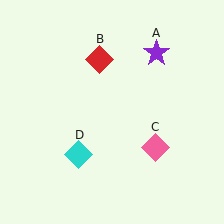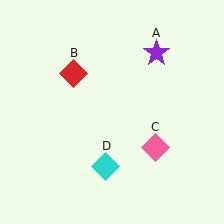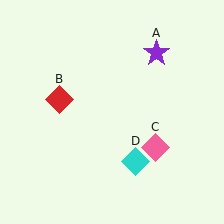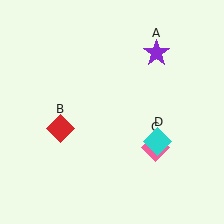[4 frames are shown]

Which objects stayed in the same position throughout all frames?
Purple star (object A) and pink diamond (object C) remained stationary.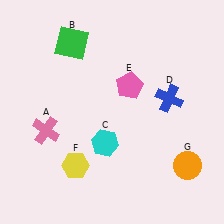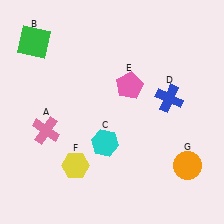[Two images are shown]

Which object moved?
The green square (B) moved left.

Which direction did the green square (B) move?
The green square (B) moved left.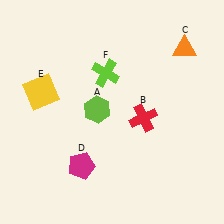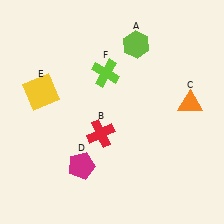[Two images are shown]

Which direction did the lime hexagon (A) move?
The lime hexagon (A) moved up.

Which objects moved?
The objects that moved are: the lime hexagon (A), the red cross (B), the orange triangle (C).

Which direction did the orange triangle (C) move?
The orange triangle (C) moved down.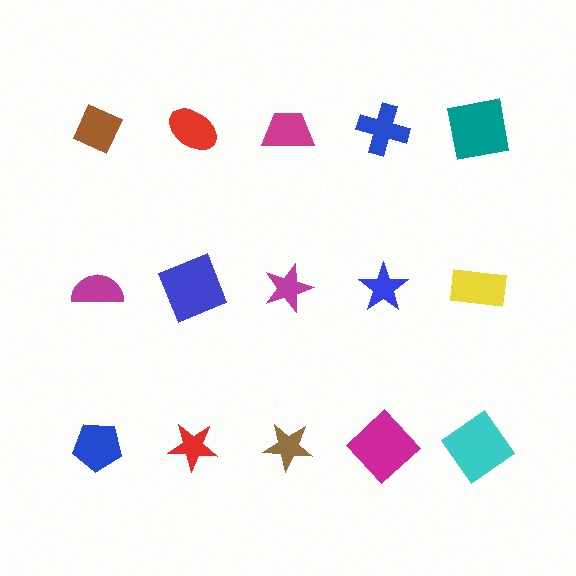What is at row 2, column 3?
A magenta star.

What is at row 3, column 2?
A red star.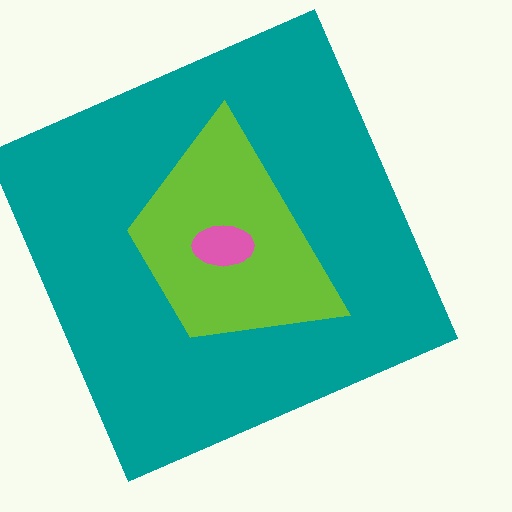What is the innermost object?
The pink ellipse.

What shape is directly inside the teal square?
The lime trapezoid.